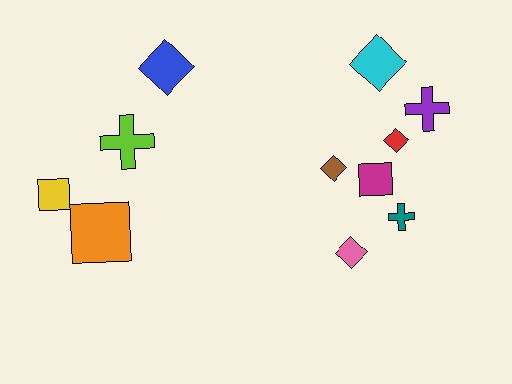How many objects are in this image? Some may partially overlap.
There are 11 objects.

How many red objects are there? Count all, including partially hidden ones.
There is 1 red object.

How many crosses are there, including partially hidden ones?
There are 3 crosses.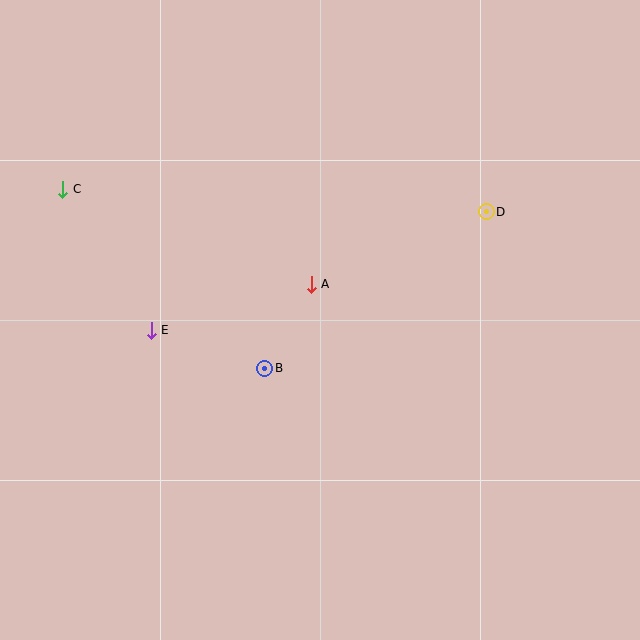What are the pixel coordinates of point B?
Point B is at (265, 368).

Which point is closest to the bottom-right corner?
Point D is closest to the bottom-right corner.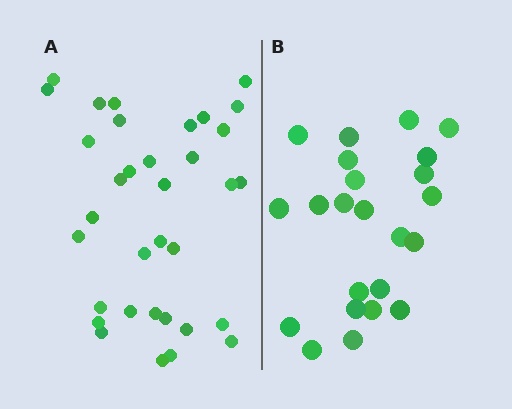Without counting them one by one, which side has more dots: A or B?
Region A (the left region) has more dots.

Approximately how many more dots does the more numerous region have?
Region A has roughly 12 or so more dots than region B.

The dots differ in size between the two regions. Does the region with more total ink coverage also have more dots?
No. Region B has more total ink coverage because its dots are larger, but region A actually contains more individual dots. Total area can be misleading — the number of items is what matters here.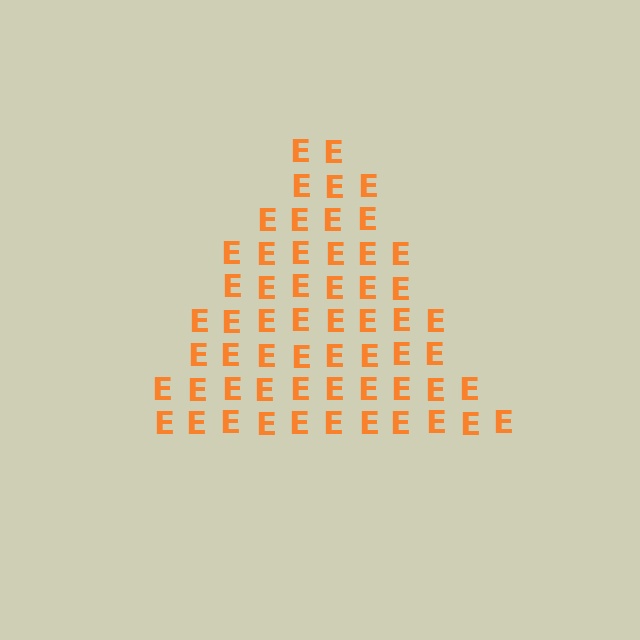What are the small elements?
The small elements are letter E's.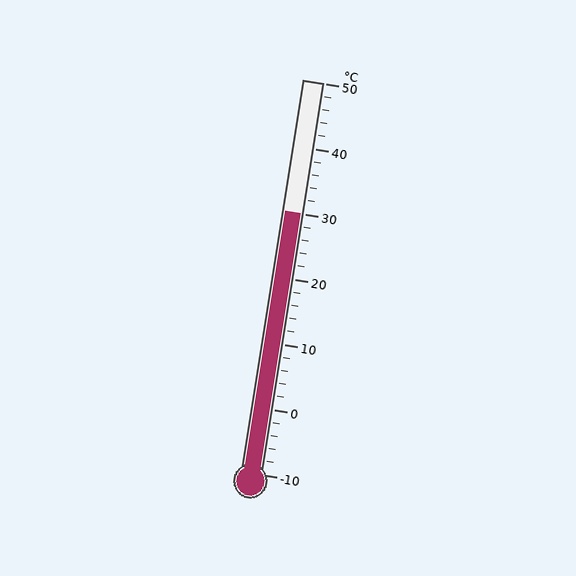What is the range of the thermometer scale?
The thermometer scale ranges from -10°C to 50°C.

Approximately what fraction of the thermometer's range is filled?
The thermometer is filled to approximately 65% of its range.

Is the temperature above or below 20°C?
The temperature is above 20°C.